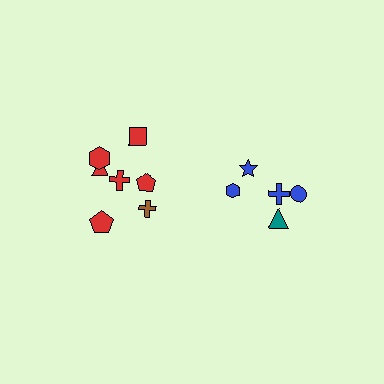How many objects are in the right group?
There are 5 objects.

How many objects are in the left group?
There are 7 objects.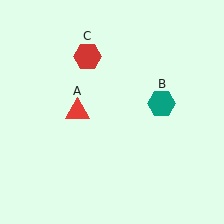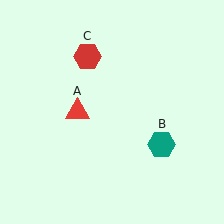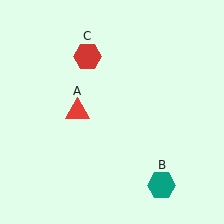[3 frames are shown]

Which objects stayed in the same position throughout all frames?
Red triangle (object A) and red hexagon (object C) remained stationary.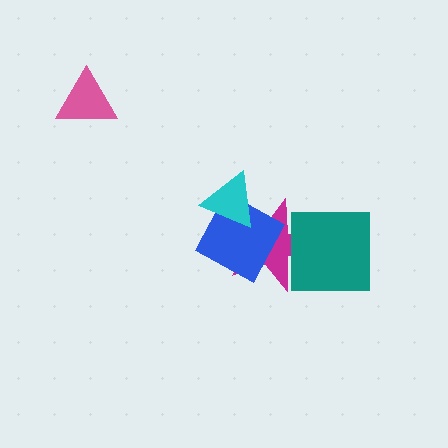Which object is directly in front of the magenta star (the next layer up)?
The blue diamond is directly in front of the magenta star.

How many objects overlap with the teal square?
1 object overlaps with the teal square.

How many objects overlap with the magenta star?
3 objects overlap with the magenta star.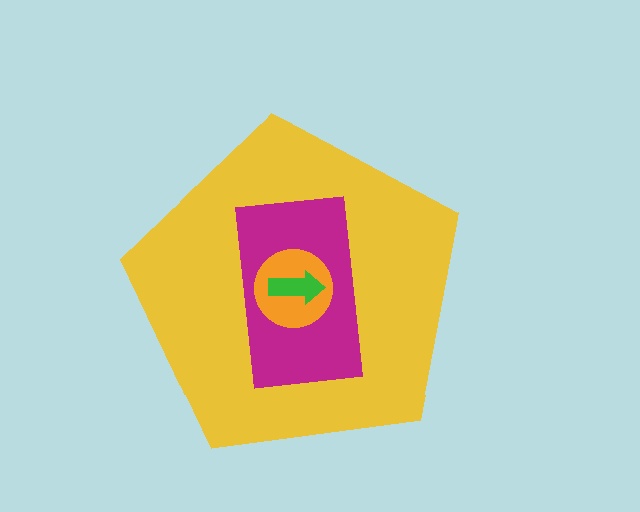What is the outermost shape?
The yellow pentagon.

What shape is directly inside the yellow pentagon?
The magenta rectangle.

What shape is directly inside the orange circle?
The green arrow.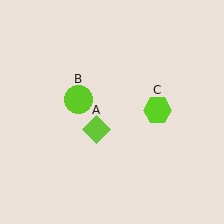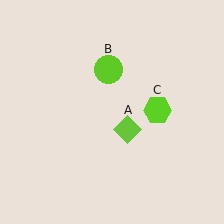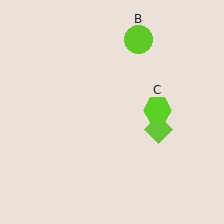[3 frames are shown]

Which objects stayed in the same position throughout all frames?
Lime hexagon (object C) remained stationary.